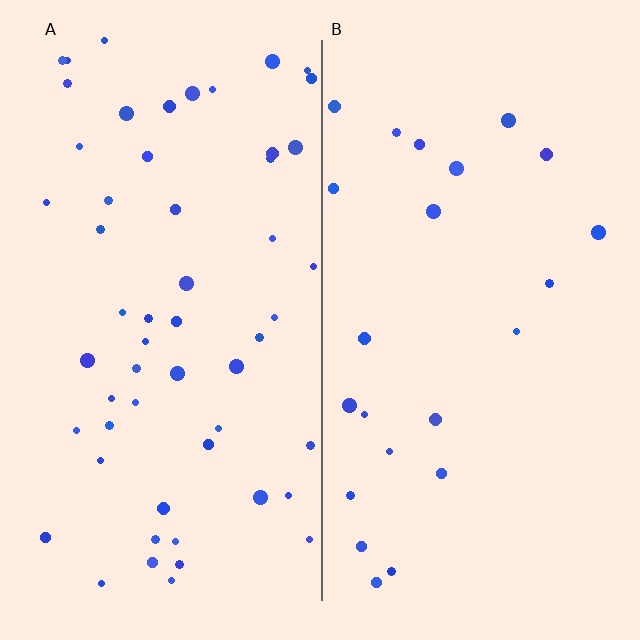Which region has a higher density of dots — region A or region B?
A (the left).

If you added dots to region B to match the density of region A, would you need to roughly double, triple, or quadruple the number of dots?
Approximately double.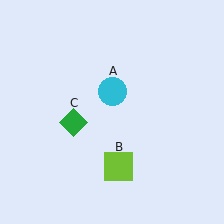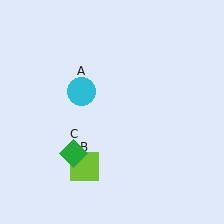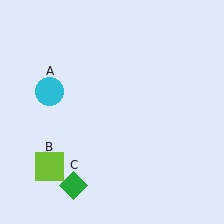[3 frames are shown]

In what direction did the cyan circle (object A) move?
The cyan circle (object A) moved left.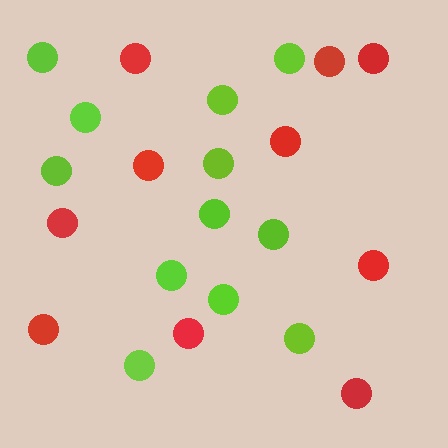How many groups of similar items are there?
There are 2 groups: one group of red circles (10) and one group of lime circles (12).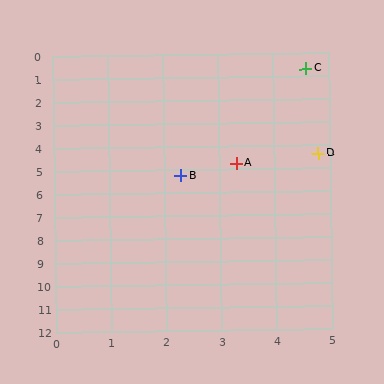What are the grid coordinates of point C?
Point C is at approximately (4.6, 0.7).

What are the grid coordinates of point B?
Point B is at approximately (2.3, 5.3).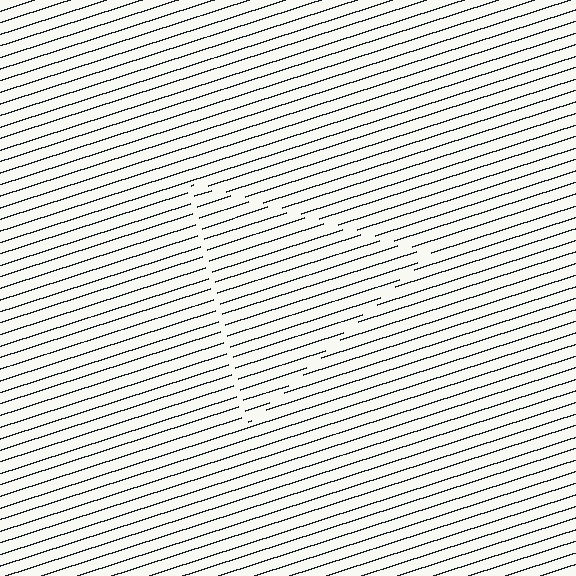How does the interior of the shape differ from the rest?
The interior of the shape contains the same grating, shifted by half a period — the contour is defined by the phase discontinuity where line-ends from the inner and outer gratings abut.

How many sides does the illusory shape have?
3 sides — the line-ends trace a triangle.